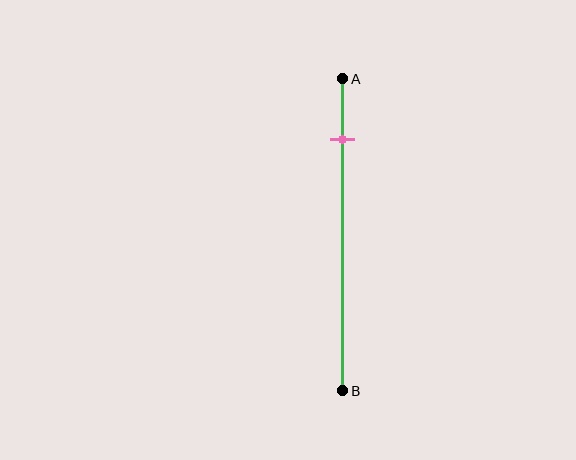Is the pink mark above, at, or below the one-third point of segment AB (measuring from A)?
The pink mark is above the one-third point of segment AB.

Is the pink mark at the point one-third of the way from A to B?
No, the mark is at about 20% from A, not at the 33% one-third point.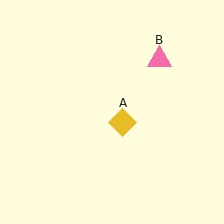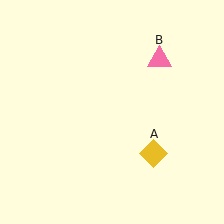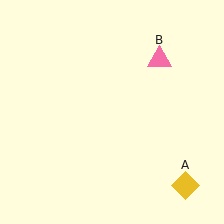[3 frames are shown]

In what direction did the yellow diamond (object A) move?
The yellow diamond (object A) moved down and to the right.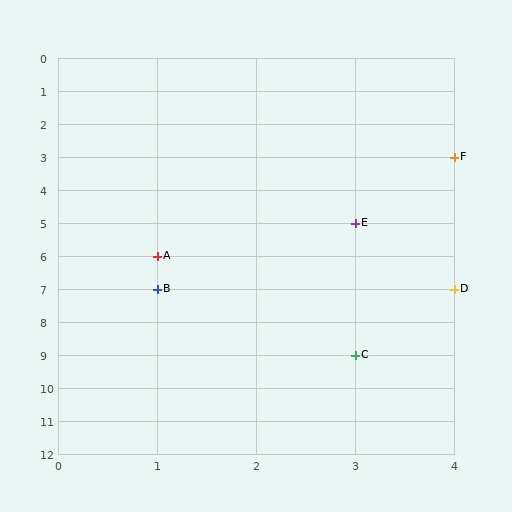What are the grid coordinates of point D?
Point D is at grid coordinates (4, 7).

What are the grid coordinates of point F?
Point F is at grid coordinates (4, 3).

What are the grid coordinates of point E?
Point E is at grid coordinates (3, 5).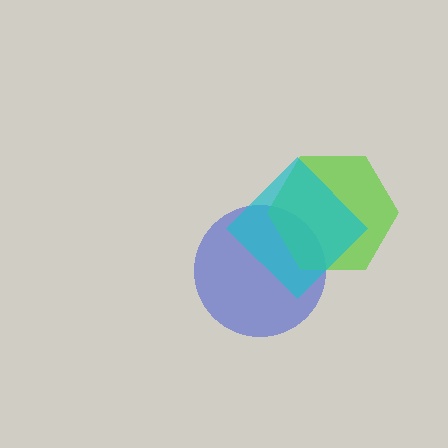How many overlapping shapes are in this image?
There are 3 overlapping shapes in the image.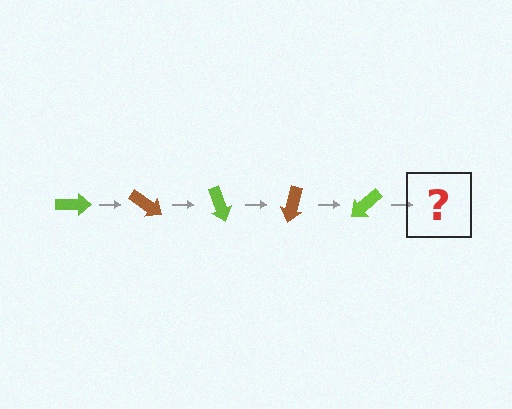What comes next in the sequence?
The next element should be a brown arrow, rotated 175 degrees from the start.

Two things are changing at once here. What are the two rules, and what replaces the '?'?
The two rules are that it rotates 35 degrees each step and the color cycles through lime and brown. The '?' should be a brown arrow, rotated 175 degrees from the start.